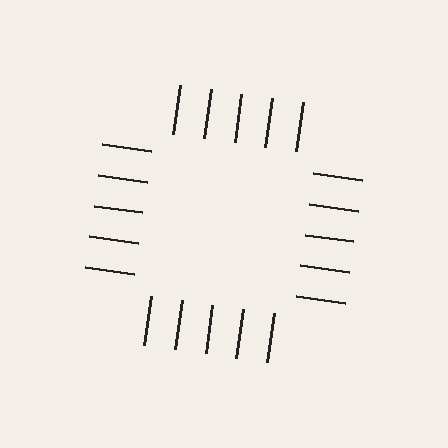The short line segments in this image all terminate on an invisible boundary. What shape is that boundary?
An illusory square — the line segments terminate on its edges but no continuous stroke is drawn.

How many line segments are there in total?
20 — 5 along each of the 4 edges.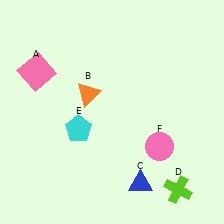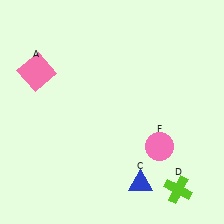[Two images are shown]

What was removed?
The orange triangle (B), the cyan pentagon (E) were removed in Image 2.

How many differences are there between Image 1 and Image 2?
There are 2 differences between the two images.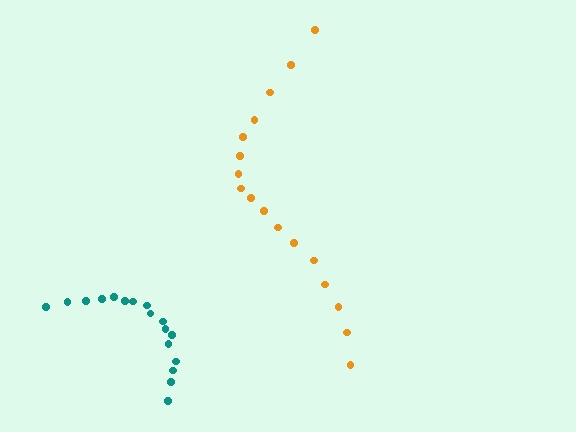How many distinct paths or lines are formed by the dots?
There are 2 distinct paths.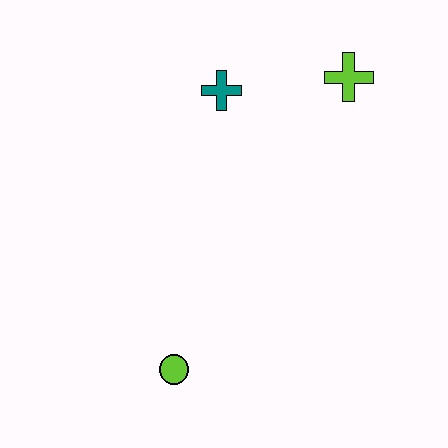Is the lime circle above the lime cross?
No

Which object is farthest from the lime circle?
The lime cross is farthest from the lime circle.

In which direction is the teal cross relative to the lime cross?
The teal cross is to the left of the lime cross.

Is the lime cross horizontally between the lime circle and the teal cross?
No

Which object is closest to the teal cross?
The lime cross is closest to the teal cross.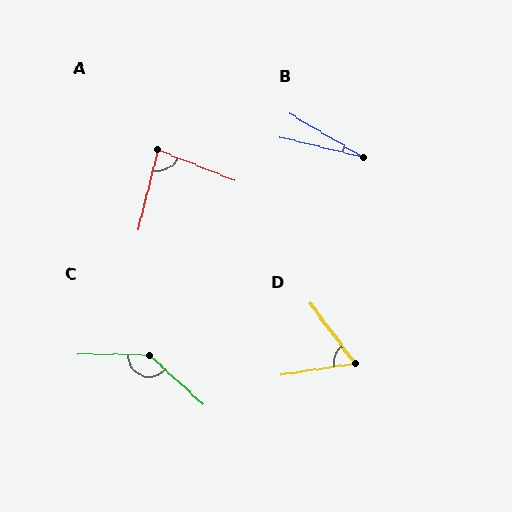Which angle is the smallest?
B, at approximately 17 degrees.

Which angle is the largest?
C, at approximately 138 degrees.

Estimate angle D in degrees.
Approximately 62 degrees.